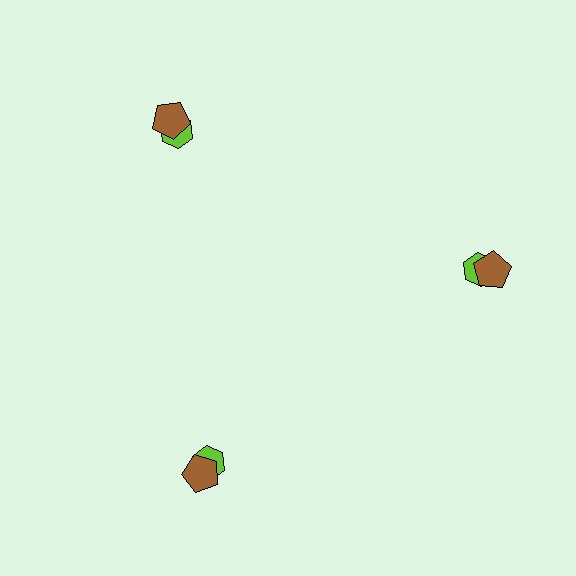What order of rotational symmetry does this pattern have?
This pattern has 3-fold rotational symmetry.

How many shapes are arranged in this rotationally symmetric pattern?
There are 6 shapes, arranged in 3 groups of 2.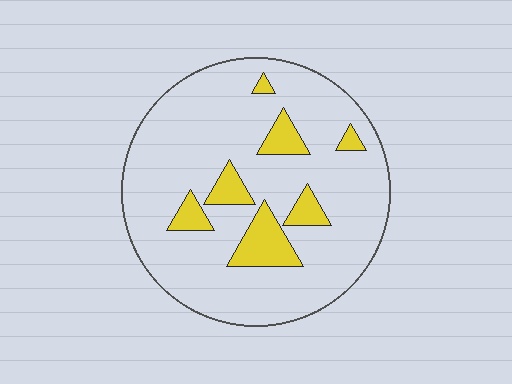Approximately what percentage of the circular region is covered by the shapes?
Approximately 15%.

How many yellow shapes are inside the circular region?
7.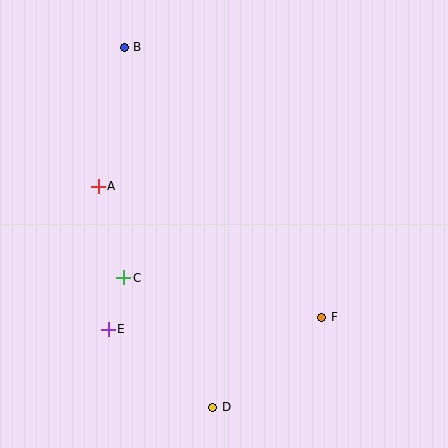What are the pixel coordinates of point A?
Point A is at (98, 186).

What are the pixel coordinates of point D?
Point D is at (213, 407).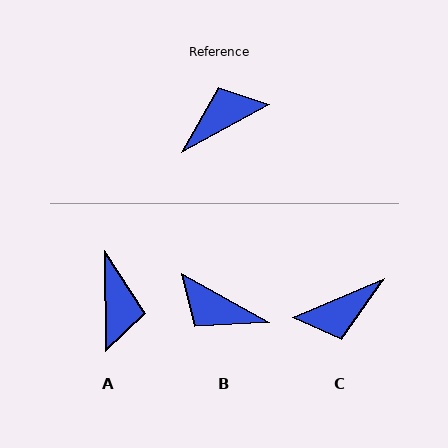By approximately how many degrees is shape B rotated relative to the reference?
Approximately 123 degrees counter-clockwise.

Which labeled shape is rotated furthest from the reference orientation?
C, about 174 degrees away.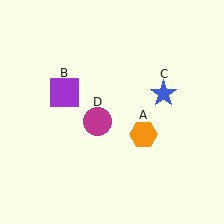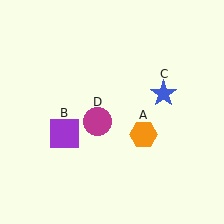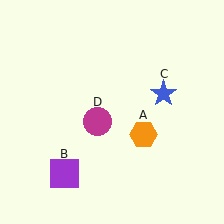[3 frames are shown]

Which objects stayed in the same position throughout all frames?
Orange hexagon (object A) and blue star (object C) and magenta circle (object D) remained stationary.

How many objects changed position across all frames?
1 object changed position: purple square (object B).